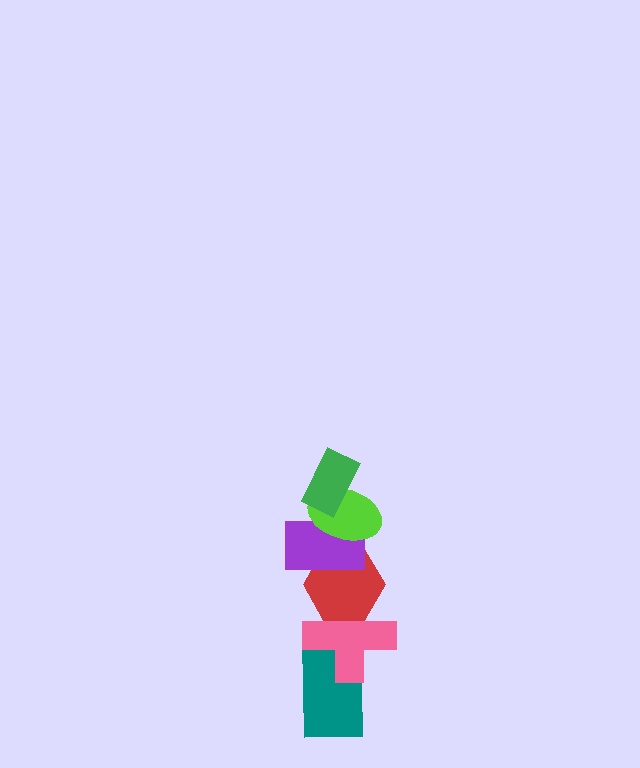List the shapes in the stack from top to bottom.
From top to bottom: the green rectangle, the lime ellipse, the purple rectangle, the red hexagon, the pink cross, the teal rectangle.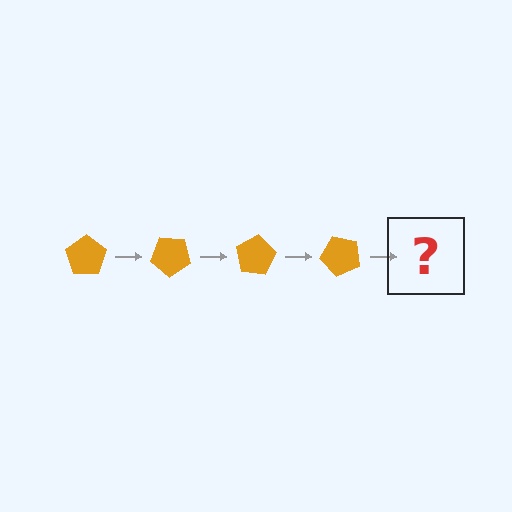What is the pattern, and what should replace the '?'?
The pattern is that the pentagon rotates 40 degrees each step. The '?' should be an orange pentagon rotated 160 degrees.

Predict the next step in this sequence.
The next step is an orange pentagon rotated 160 degrees.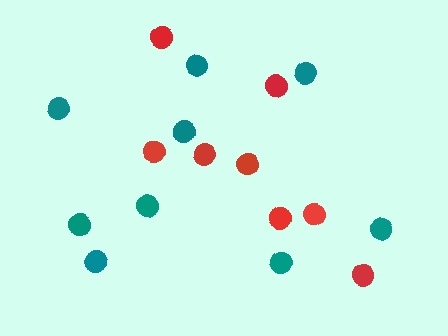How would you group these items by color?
There are 2 groups: one group of teal circles (9) and one group of red circles (8).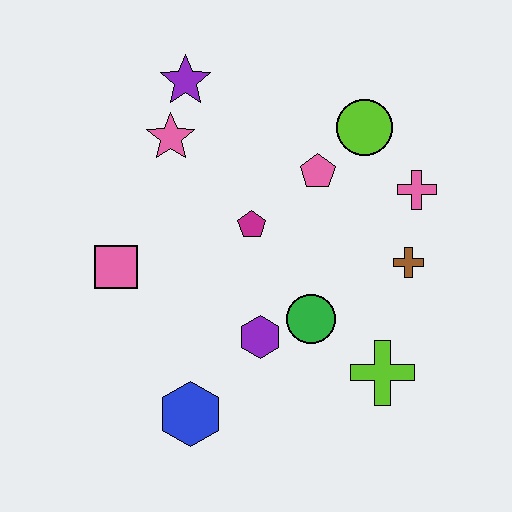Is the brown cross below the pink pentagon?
Yes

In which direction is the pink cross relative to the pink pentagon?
The pink cross is to the right of the pink pentagon.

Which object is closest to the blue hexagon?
The purple hexagon is closest to the blue hexagon.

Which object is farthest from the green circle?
The purple star is farthest from the green circle.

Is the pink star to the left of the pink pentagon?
Yes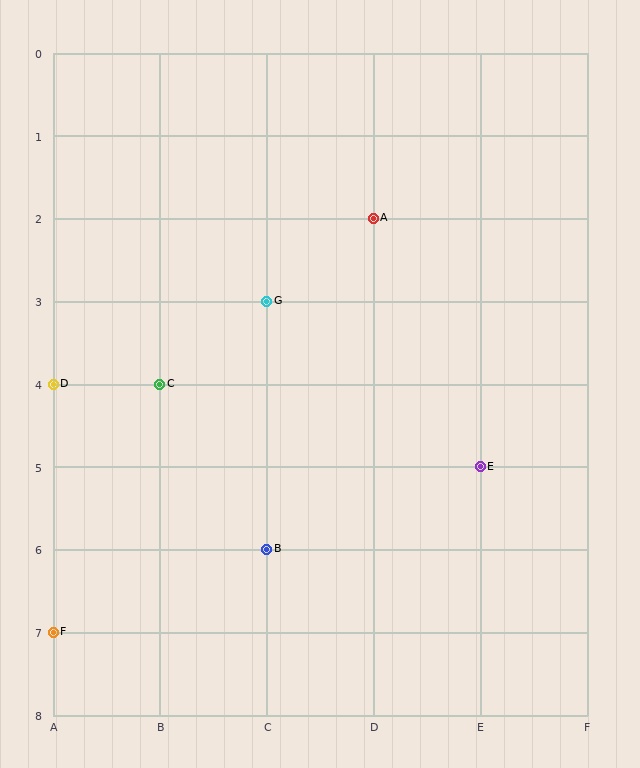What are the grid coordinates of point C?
Point C is at grid coordinates (B, 4).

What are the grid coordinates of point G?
Point G is at grid coordinates (C, 3).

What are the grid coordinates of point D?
Point D is at grid coordinates (A, 4).